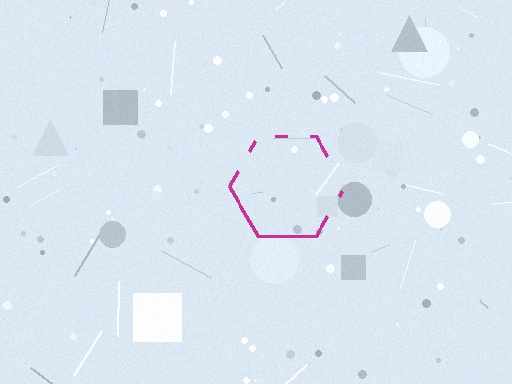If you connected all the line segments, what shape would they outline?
They would outline a hexagon.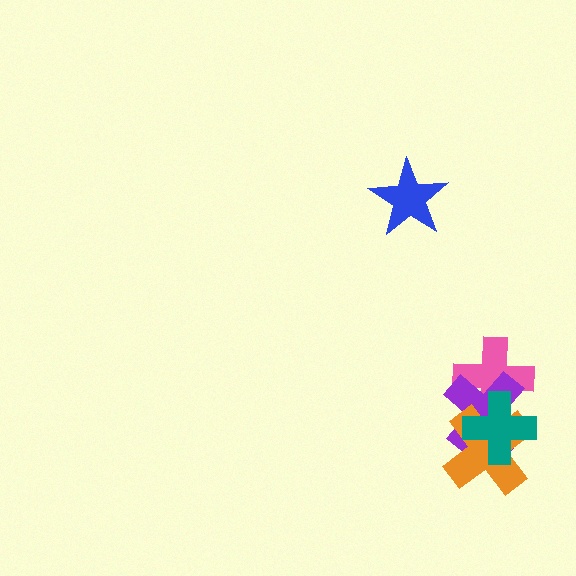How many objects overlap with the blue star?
0 objects overlap with the blue star.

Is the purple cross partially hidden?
Yes, it is partially covered by another shape.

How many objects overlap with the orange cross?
3 objects overlap with the orange cross.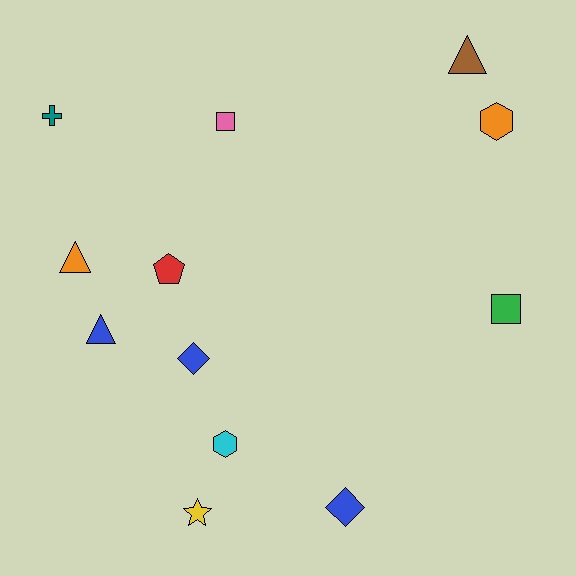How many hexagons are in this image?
There are 2 hexagons.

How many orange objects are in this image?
There are 2 orange objects.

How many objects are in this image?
There are 12 objects.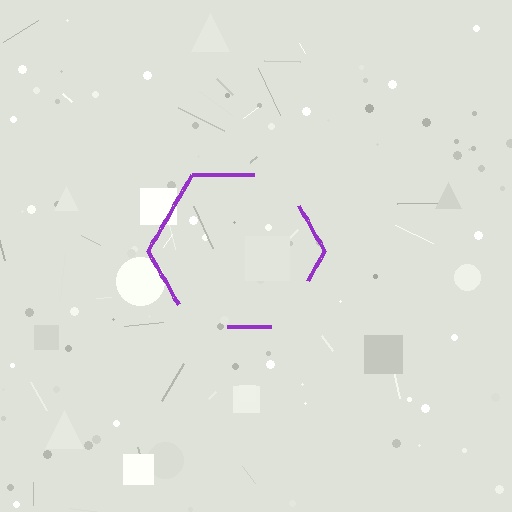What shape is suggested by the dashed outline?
The dashed outline suggests a hexagon.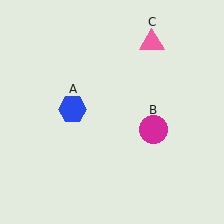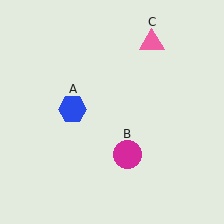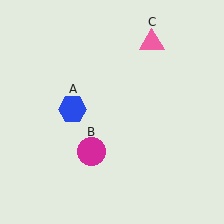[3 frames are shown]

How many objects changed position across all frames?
1 object changed position: magenta circle (object B).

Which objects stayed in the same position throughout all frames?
Blue hexagon (object A) and pink triangle (object C) remained stationary.